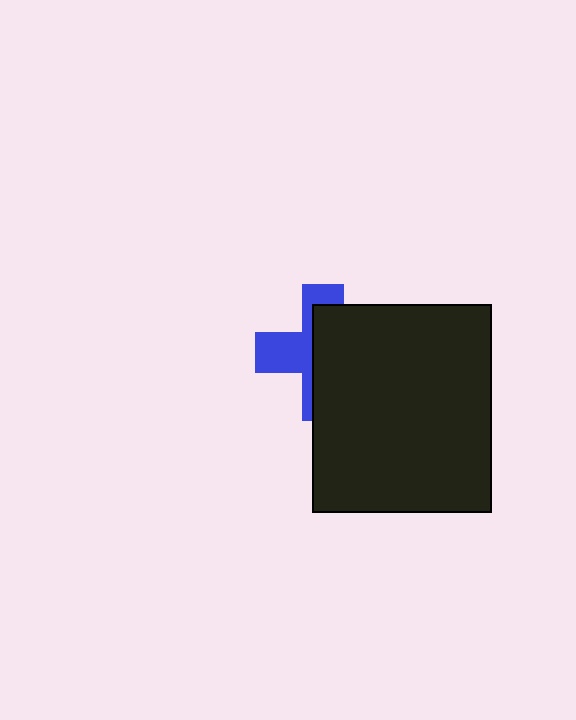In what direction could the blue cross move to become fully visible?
The blue cross could move left. That would shift it out from behind the black rectangle entirely.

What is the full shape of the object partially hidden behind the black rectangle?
The partially hidden object is a blue cross.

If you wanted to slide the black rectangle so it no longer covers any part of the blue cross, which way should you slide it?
Slide it right — that is the most direct way to separate the two shapes.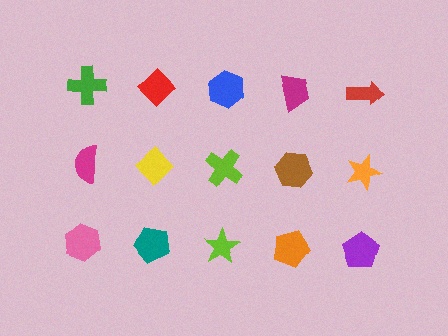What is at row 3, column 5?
A purple pentagon.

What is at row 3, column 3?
A lime star.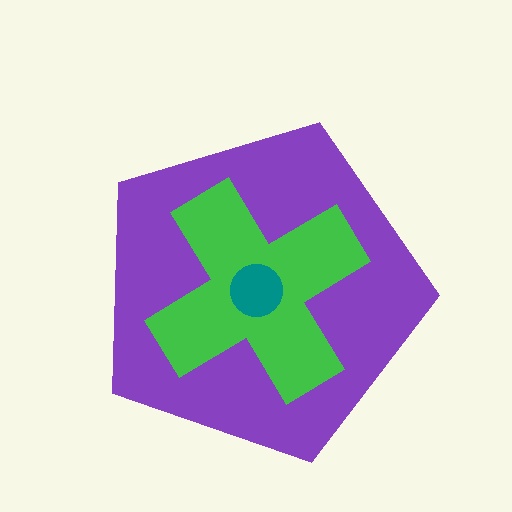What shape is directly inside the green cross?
The teal circle.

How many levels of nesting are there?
3.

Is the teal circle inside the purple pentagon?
Yes.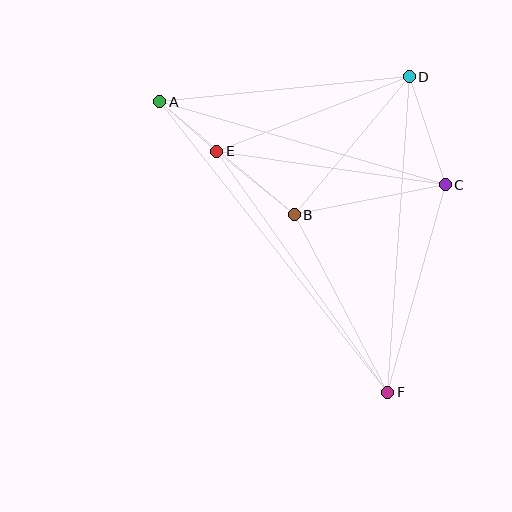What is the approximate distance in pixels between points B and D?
The distance between B and D is approximately 179 pixels.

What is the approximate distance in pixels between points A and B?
The distance between A and B is approximately 176 pixels.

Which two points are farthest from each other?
Points A and F are farthest from each other.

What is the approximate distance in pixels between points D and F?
The distance between D and F is approximately 316 pixels.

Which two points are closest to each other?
Points A and E are closest to each other.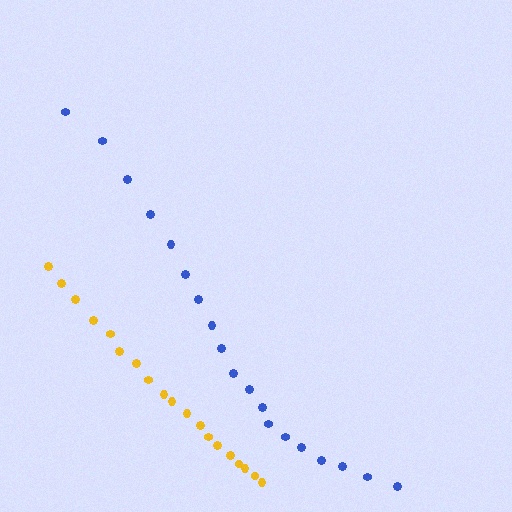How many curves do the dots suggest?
There are 2 distinct paths.